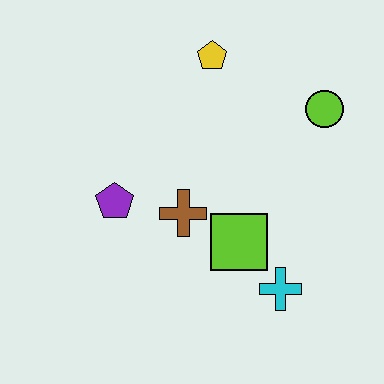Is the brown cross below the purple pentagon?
Yes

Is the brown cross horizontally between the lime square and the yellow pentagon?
No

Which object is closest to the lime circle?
The yellow pentagon is closest to the lime circle.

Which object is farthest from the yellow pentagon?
The cyan cross is farthest from the yellow pentagon.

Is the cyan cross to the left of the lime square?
No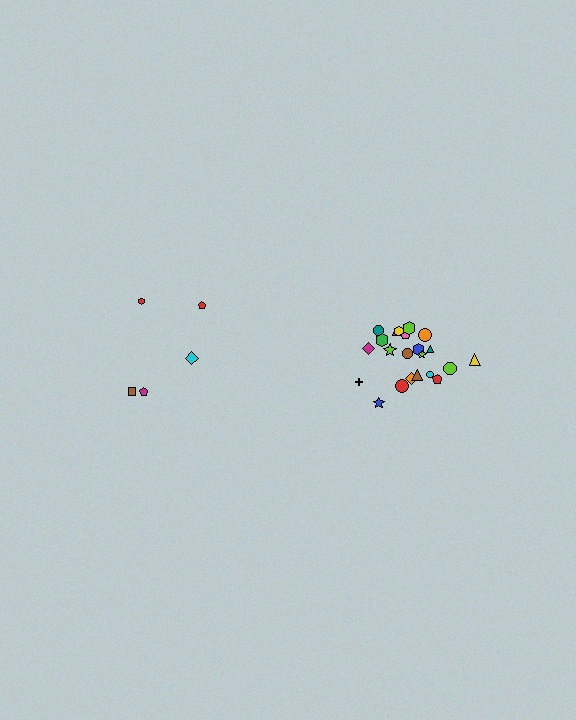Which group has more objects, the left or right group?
The right group.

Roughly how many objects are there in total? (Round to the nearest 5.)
Roughly 25 objects in total.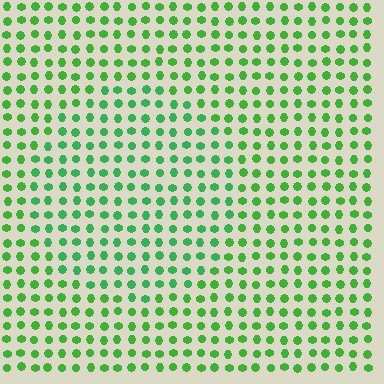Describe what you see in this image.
The image is filled with small green elements in a uniform arrangement. A circle-shaped region is visible where the elements are tinted to a slightly different hue, forming a subtle color boundary.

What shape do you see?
I see a circle.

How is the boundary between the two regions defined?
The boundary is defined purely by a slight shift in hue (about 20 degrees). Spacing, size, and orientation are identical on both sides.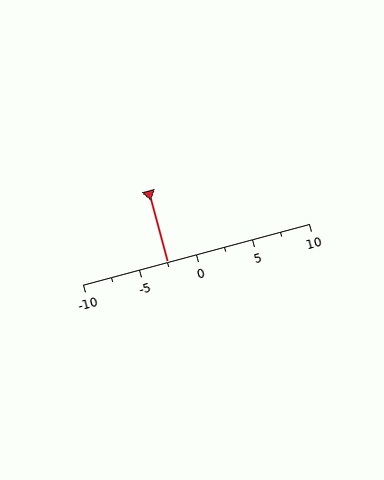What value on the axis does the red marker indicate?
The marker indicates approximately -2.5.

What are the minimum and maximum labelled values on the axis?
The axis runs from -10 to 10.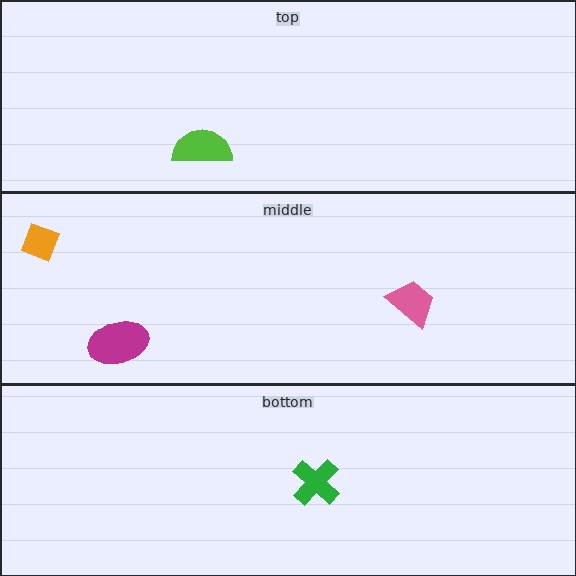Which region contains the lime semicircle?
The top region.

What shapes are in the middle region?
The magenta ellipse, the pink trapezoid, the orange diamond.